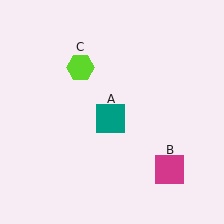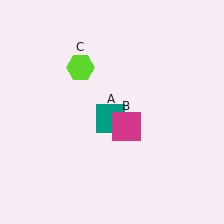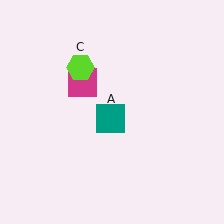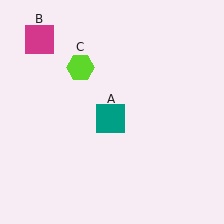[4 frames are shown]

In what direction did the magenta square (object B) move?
The magenta square (object B) moved up and to the left.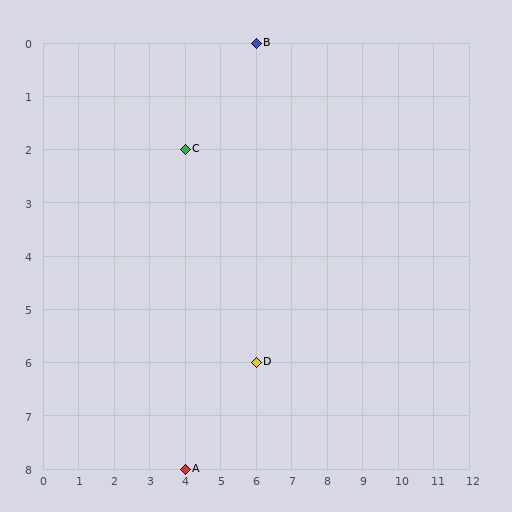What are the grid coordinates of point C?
Point C is at grid coordinates (4, 2).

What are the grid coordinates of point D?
Point D is at grid coordinates (6, 6).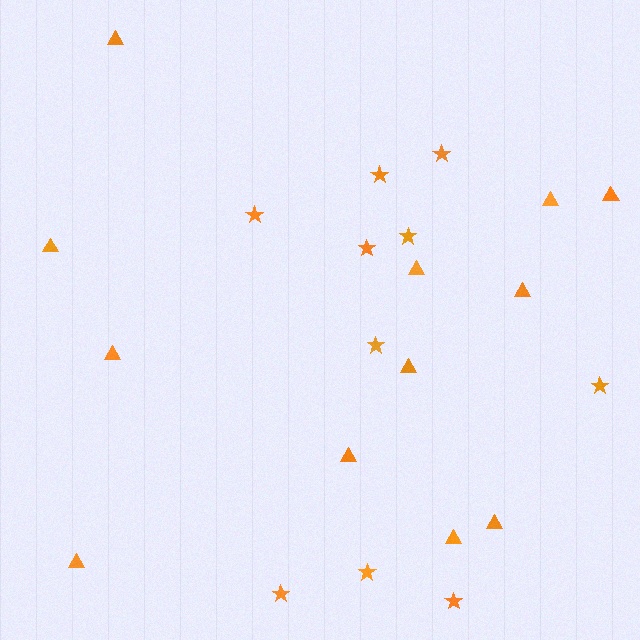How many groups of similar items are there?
There are 2 groups: one group of triangles (12) and one group of stars (10).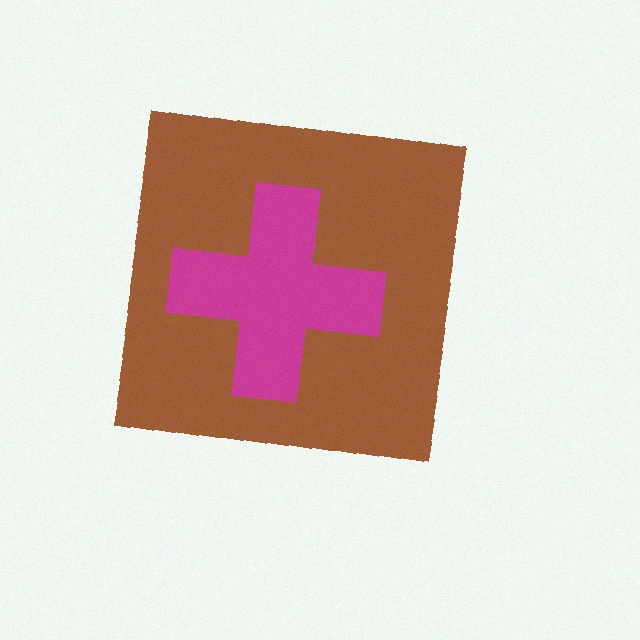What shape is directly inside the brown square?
The magenta cross.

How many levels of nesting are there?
2.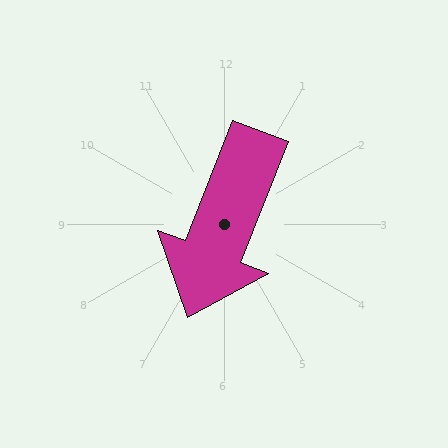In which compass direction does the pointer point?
South.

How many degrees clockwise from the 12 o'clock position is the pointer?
Approximately 201 degrees.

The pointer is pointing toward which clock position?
Roughly 7 o'clock.